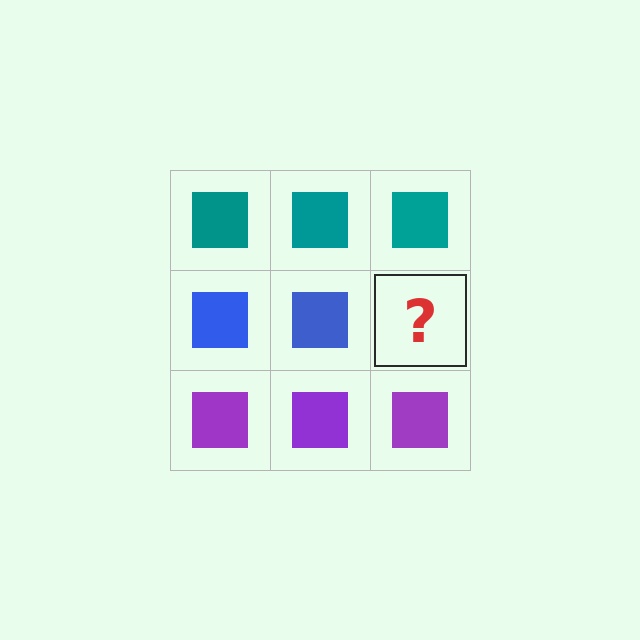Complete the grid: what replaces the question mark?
The question mark should be replaced with a blue square.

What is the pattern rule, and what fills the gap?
The rule is that each row has a consistent color. The gap should be filled with a blue square.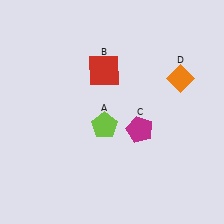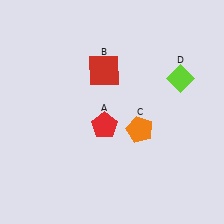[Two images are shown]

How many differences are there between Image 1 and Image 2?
There are 3 differences between the two images.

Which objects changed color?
A changed from lime to red. C changed from magenta to orange. D changed from orange to lime.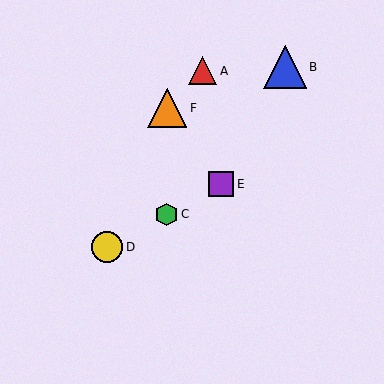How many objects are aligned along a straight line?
3 objects (C, D, E) are aligned along a straight line.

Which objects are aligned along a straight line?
Objects C, D, E are aligned along a straight line.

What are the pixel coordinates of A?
Object A is at (203, 71).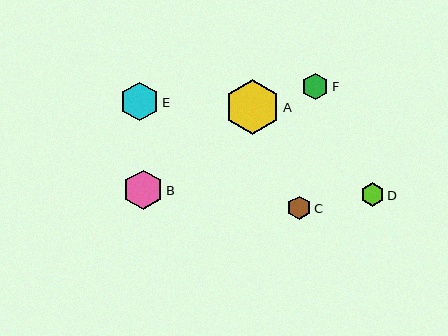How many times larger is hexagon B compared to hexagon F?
Hexagon B is approximately 1.5 times the size of hexagon F.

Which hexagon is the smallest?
Hexagon C is the smallest with a size of approximately 24 pixels.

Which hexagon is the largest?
Hexagon A is the largest with a size of approximately 55 pixels.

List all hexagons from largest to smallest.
From largest to smallest: A, B, E, F, D, C.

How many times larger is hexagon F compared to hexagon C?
Hexagon F is approximately 1.1 times the size of hexagon C.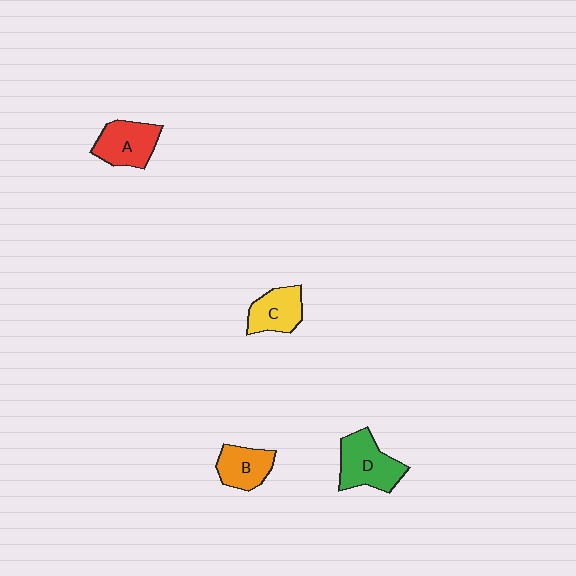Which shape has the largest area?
Shape D (green).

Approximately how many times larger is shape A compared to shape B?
Approximately 1.2 times.